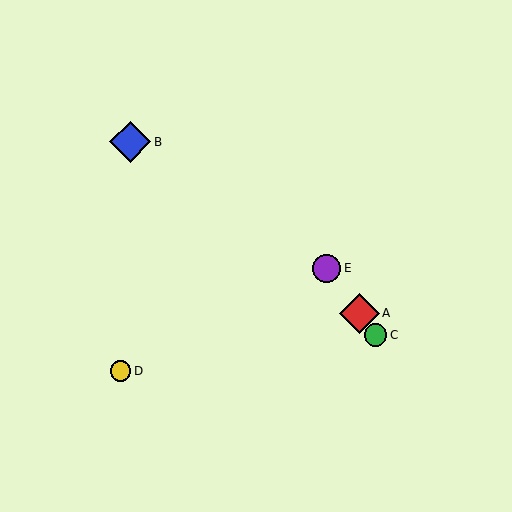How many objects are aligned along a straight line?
3 objects (A, C, E) are aligned along a straight line.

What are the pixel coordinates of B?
Object B is at (130, 142).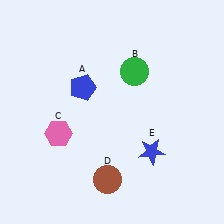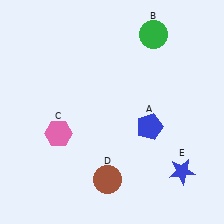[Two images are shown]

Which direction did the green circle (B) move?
The green circle (B) moved up.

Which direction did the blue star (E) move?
The blue star (E) moved right.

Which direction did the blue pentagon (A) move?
The blue pentagon (A) moved right.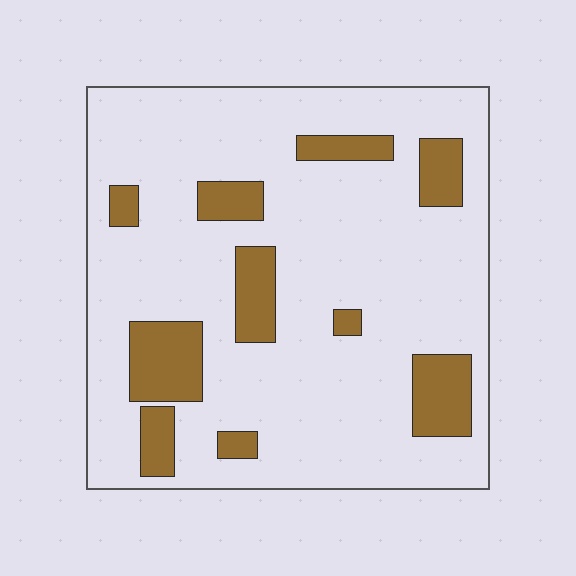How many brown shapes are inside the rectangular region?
10.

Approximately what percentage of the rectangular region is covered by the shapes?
Approximately 20%.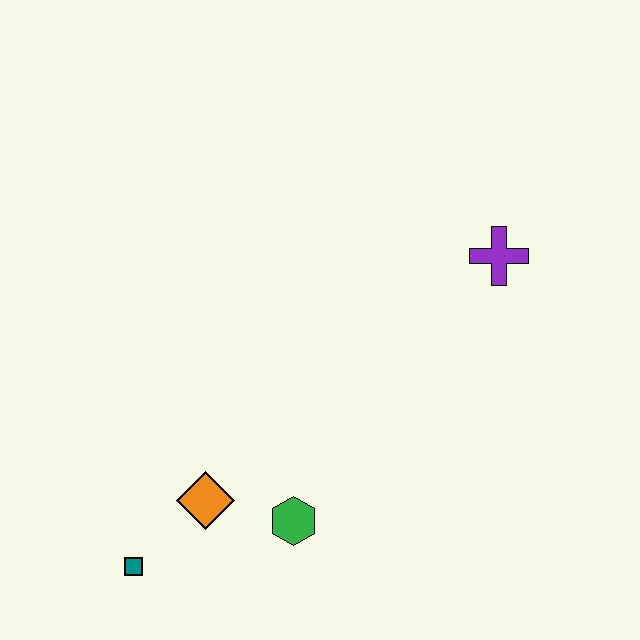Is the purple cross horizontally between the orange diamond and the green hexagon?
No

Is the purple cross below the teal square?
No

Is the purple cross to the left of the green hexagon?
No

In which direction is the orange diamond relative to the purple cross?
The orange diamond is to the left of the purple cross.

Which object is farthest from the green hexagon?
The purple cross is farthest from the green hexagon.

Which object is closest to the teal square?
The orange diamond is closest to the teal square.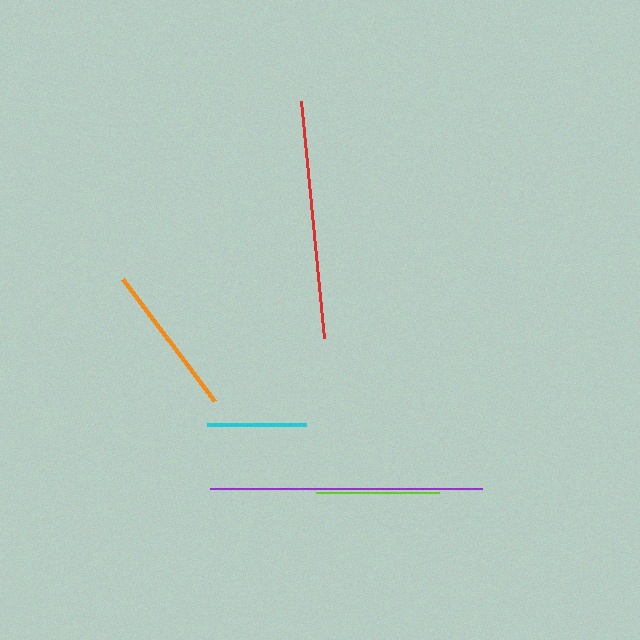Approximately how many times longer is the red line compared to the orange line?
The red line is approximately 1.6 times the length of the orange line.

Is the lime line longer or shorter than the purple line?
The purple line is longer than the lime line.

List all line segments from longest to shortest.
From longest to shortest: purple, red, orange, lime, cyan.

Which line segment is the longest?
The purple line is the longest at approximately 272 pixels.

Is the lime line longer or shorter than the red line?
The red line is longer than the lime line.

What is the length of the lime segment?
The lime segment is approximately 123 pixels long.